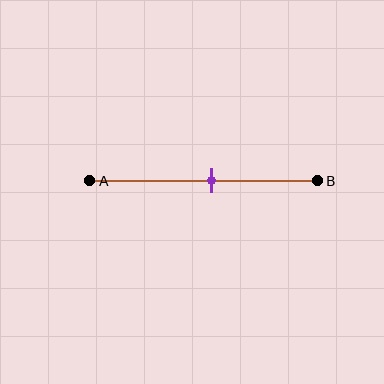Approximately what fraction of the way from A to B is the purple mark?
The purple mark is approximately 55% of the way from A to B.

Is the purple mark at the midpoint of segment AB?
No, the mark is at about 55% from A, not at the 50% midpoint.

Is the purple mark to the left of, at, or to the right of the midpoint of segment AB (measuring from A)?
The purple mark is to the right of the midpoint of segment AB.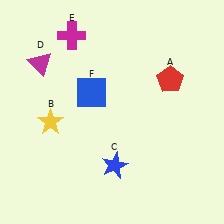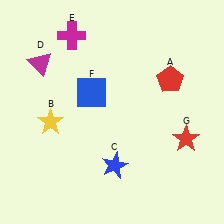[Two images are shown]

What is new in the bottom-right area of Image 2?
A red star (G) was added in the bottom-right area of Image 2.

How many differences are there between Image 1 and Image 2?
There is 1 difference between the two images.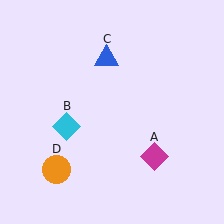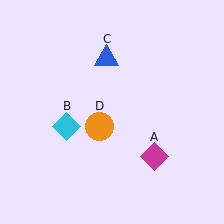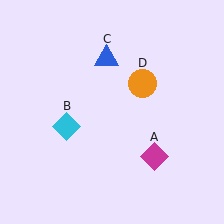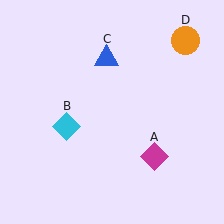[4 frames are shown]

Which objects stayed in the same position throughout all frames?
Magenta diamond (object A) and cyan diamond (object B) and blue triangle (object C) remained stationary.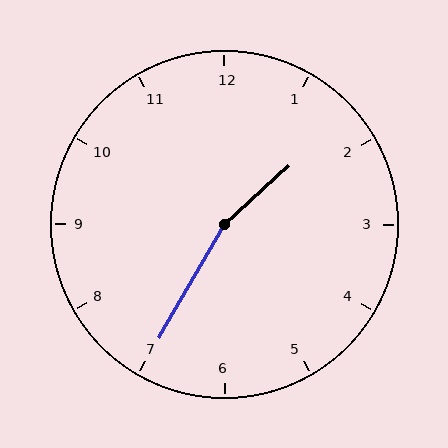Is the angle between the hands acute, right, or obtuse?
It is obtuse.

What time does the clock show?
1:35.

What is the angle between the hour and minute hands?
Approximately 162 degrees.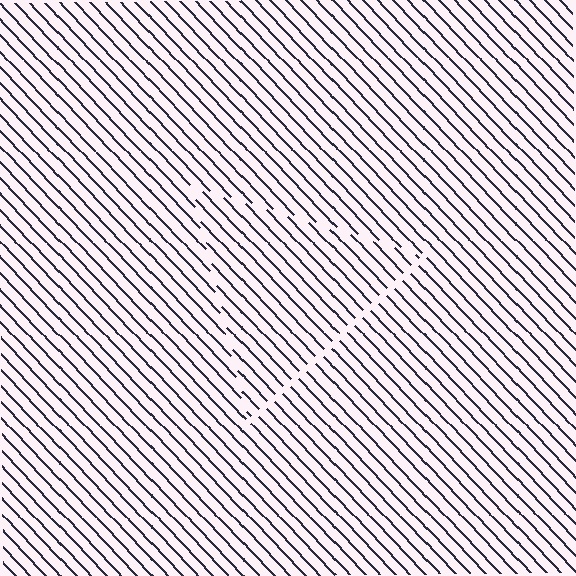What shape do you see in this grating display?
An illusory triangle. The interior of the shape contains the same grating, shifted by half a period — the contour is defined by the phase discontinuity where line-ends from the inner and outer gratings abut.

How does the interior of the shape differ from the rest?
The interior of the shape contains the same grating, shifted by half a period — the contour is defined by the phase discontinuity where line-ends from the inner and outer gratings abut.